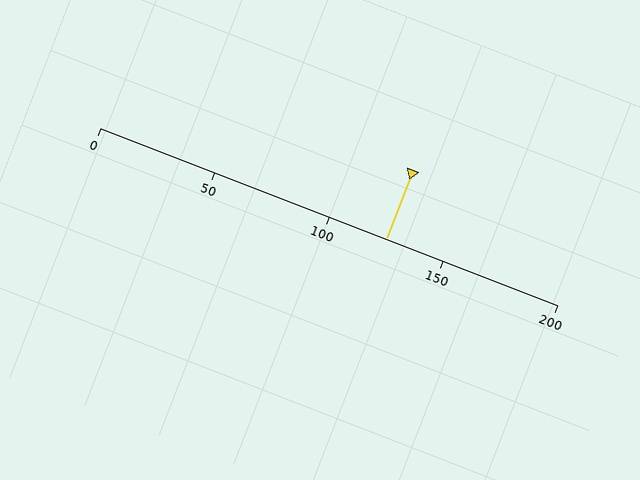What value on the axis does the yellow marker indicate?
The marker indicates approximately 125.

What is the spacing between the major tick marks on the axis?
The major ticks are spaced 50 apart.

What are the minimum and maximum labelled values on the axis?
The axis runs from 0 to 200.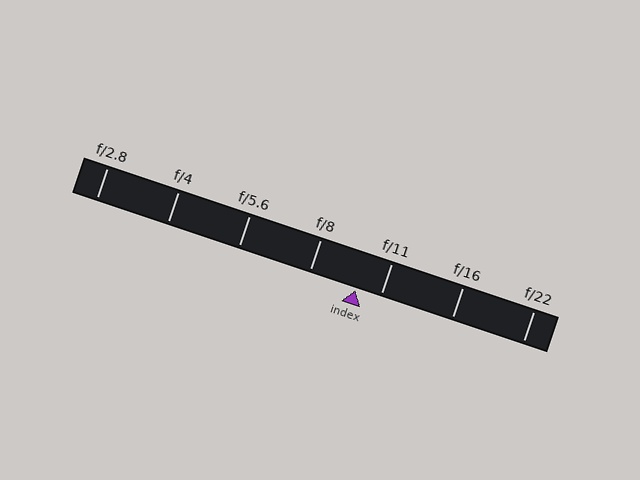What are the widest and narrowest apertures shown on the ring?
The widest aperture shown is f/2.8 and the narrowest is f/22.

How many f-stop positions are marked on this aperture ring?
There are 7 f-stop positions marked.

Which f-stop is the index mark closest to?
The index mark is closest to f/11.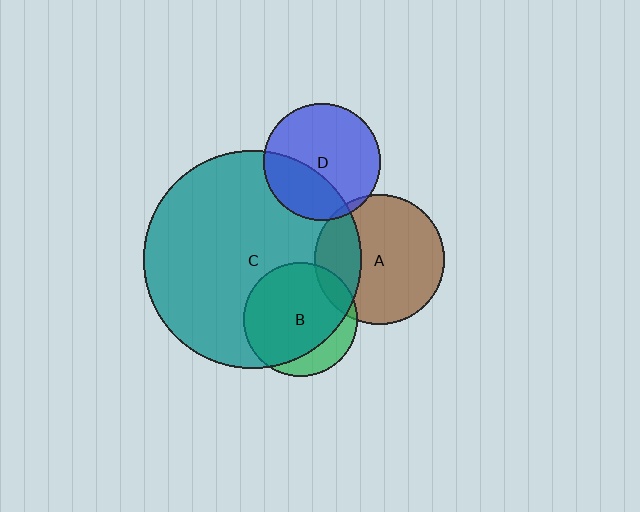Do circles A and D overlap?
Yes.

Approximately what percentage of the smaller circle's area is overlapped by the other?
Approximately 5%.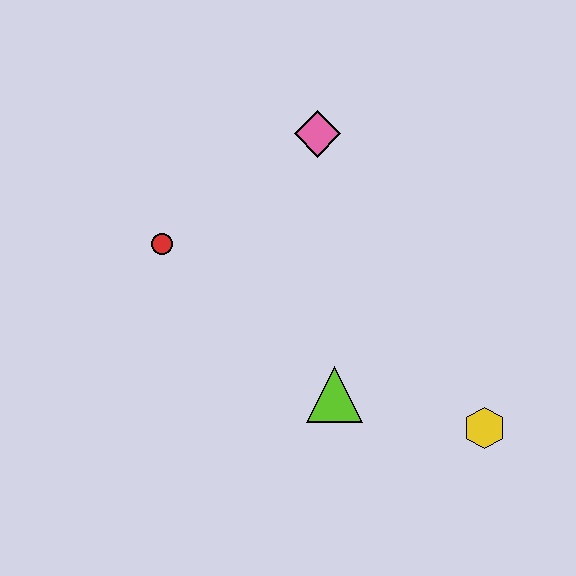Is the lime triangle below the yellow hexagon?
No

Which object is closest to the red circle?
The pink diamond is closest to the red circle.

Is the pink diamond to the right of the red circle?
Yes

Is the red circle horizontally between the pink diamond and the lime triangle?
No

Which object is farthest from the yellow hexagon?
The red circle is farthest from the yellow hexagon.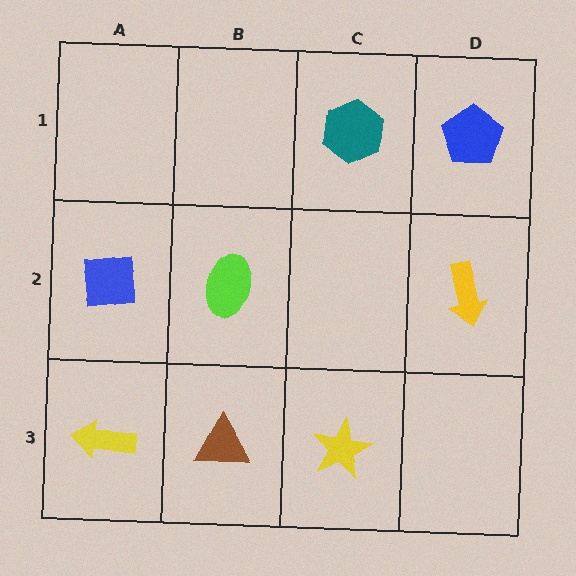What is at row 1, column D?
A blue pentagon.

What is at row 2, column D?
A yellow arrow.